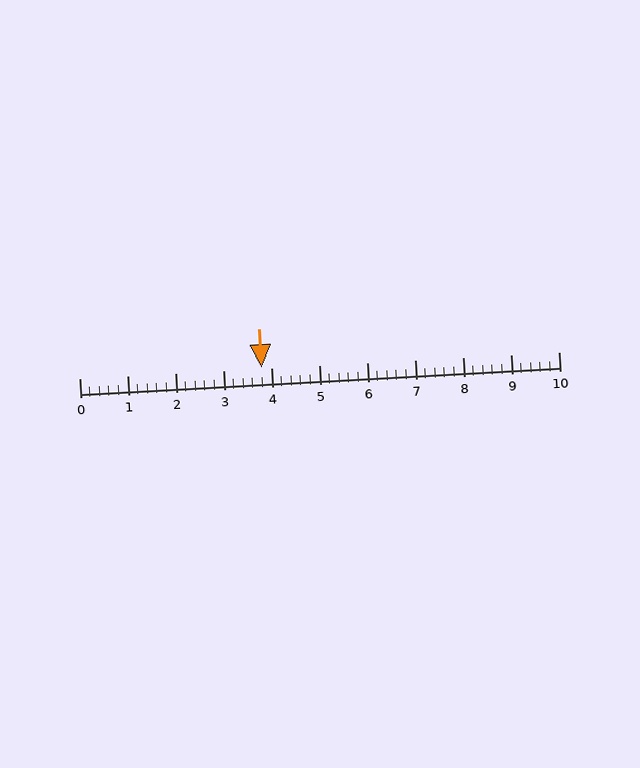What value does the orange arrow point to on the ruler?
The orange arrow points to approximately 3.8.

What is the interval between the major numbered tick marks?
The major tick marks are spaced 1 units apart.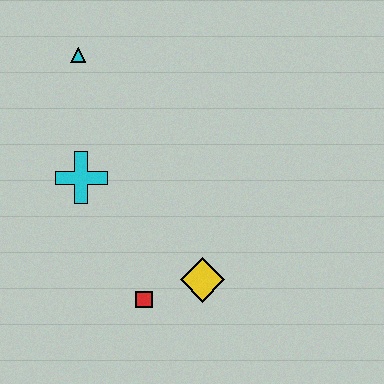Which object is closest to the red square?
The yellow diamond is closest to the red square.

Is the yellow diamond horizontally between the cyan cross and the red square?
No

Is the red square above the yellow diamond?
No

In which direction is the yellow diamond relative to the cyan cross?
The yellow diamond is to the right of the cyan cross.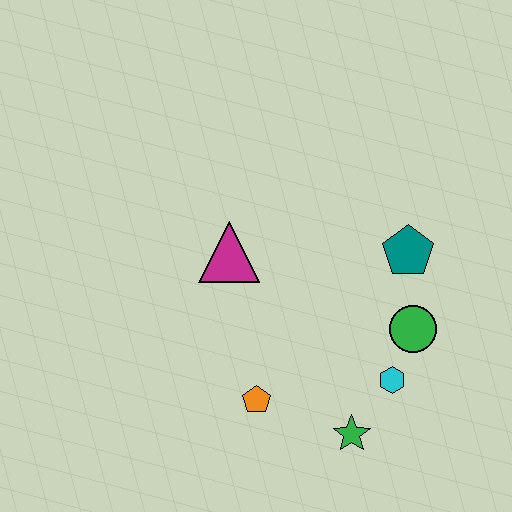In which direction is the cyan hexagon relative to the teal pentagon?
The cyan hexagon is below the teal pentagon.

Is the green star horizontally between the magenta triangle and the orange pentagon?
No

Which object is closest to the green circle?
The cyan hexagon is closest to the green circle.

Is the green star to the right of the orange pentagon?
Yes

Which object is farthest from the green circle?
The magenta triangle is farthest from the green circle.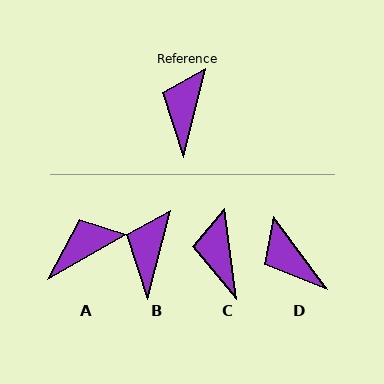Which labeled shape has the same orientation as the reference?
B.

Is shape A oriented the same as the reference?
No, it is off by about 46 degrees.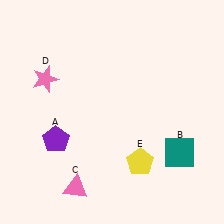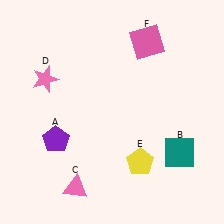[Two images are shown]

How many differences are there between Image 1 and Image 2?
There is 1 difference between the two images.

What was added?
A pink square (F) was added in Image 2.